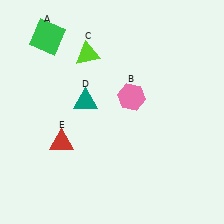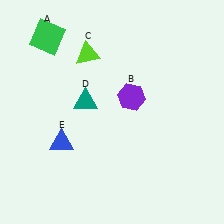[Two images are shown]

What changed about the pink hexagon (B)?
In Image 1, B is pink. In Image 2, it changed to purple.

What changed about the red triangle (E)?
In Image 1, E is red. In Image 2, it changed to blue.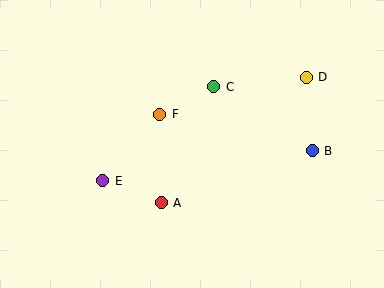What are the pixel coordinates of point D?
Point D is at (306, 77).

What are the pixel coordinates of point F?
Point F is at (160, 114).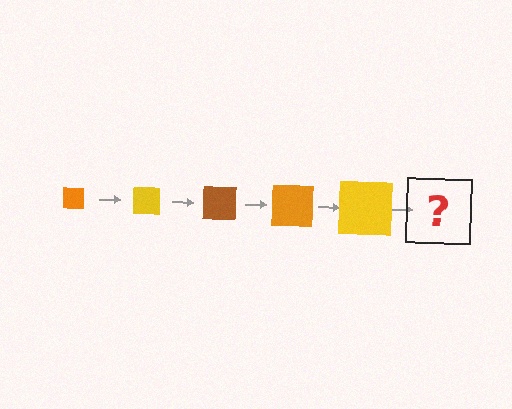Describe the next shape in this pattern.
It should be a brown square, larger than the previous one.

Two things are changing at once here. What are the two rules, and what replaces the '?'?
The two rules are that the square grows larger each step and the color cycles through orange, yellow, and brown. The '?' should be a brown square, larger than the previous one.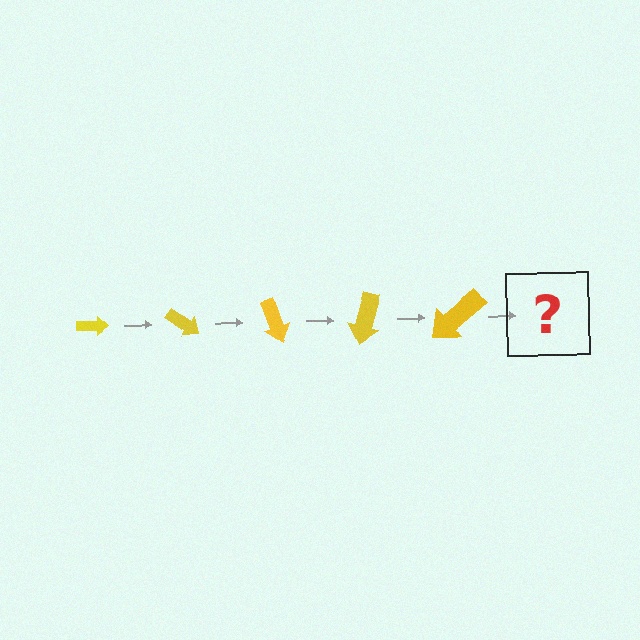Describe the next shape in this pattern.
It should be an arrow, larger than the previous one and rotated 175 degrees from the start.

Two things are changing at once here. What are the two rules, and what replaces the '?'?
The two rules are that the arrow grows larger each step and it rotates 35 degrees each step. The '?' should be an arrow, larger than the previous one and rotated 175 degrees from the start.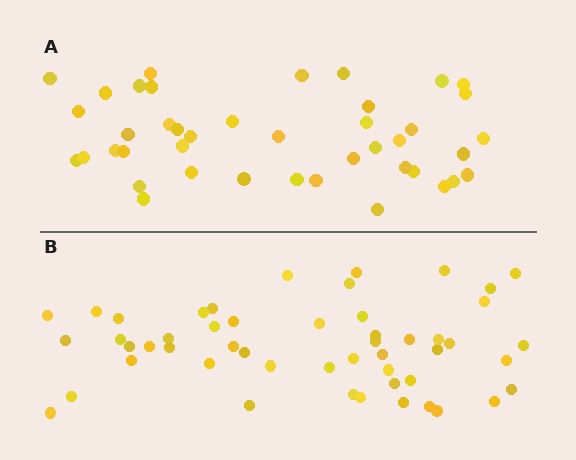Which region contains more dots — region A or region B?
Region B (the bottom region) has more dots.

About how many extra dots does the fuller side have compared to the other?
Region B has roughly 8 or so more dots than region A.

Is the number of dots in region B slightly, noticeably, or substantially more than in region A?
Region B has only slightly more — the two regions are fairly close. The ratio is roughly 1.2 to 1.